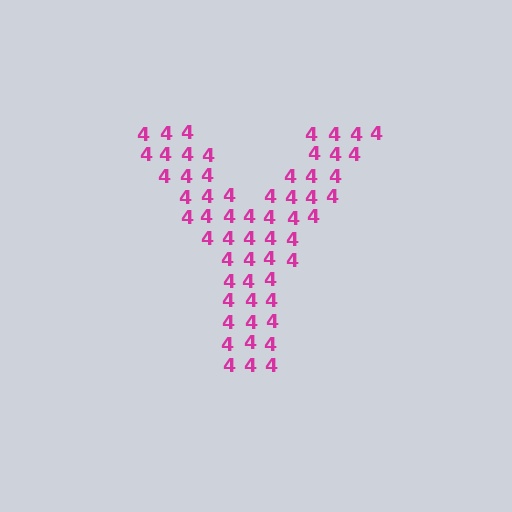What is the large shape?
The large shape is the letter Y.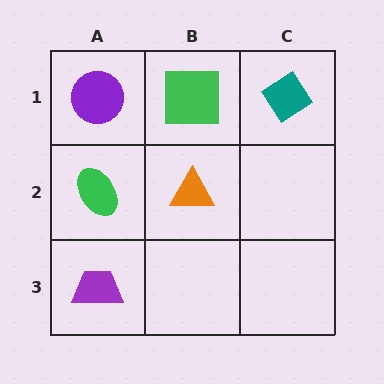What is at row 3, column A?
A purple trapezoid.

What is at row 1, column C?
A teal diamond.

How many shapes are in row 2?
2 shapes.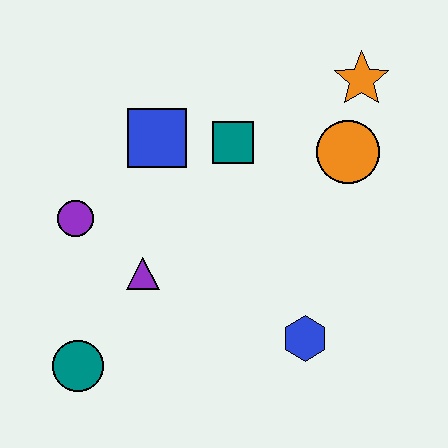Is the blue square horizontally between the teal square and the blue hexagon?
No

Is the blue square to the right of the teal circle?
Yes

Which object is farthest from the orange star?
The teal circle is farthest from the orange star.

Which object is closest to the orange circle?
The orange star is closest to the orange circle.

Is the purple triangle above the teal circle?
Yes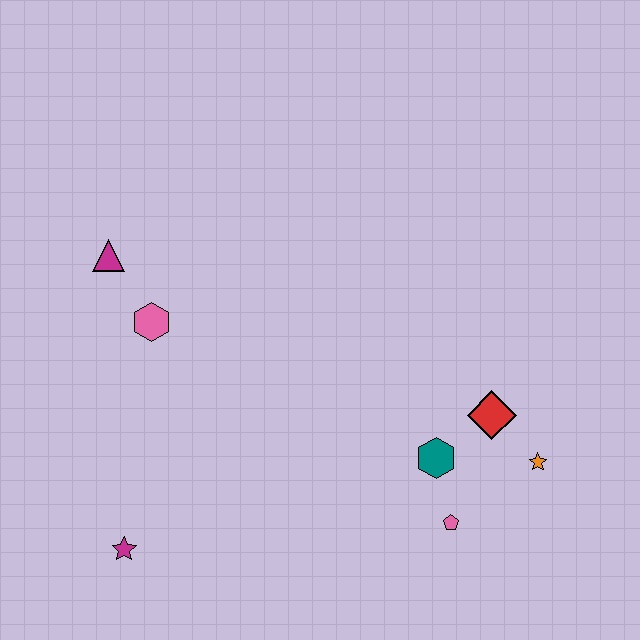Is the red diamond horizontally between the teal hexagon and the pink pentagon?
No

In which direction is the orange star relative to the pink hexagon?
The orange star is to the right of the pink hexagon.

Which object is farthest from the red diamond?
The magenta triangle is farthest from the red diamond.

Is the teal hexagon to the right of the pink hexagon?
Yes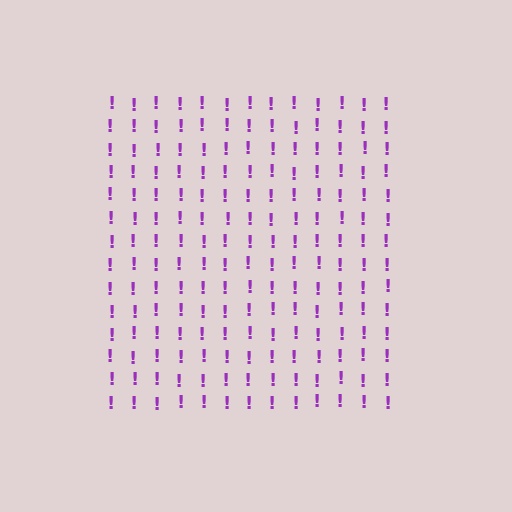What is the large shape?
The large shape is a square.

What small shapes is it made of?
It is made of small exclamation marks.